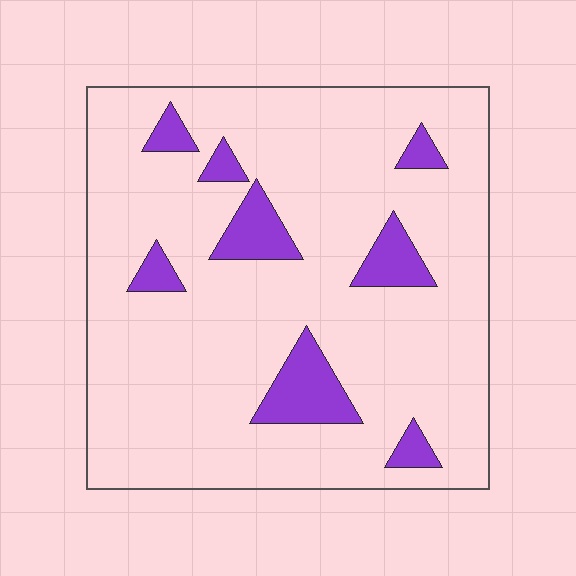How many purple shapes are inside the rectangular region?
8.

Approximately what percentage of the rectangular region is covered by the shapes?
Approximately 15%.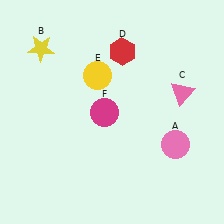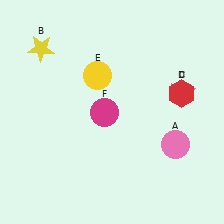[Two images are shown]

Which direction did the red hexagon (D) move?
The red hexagon (D) moved right.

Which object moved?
The red hexagon (D) moved right.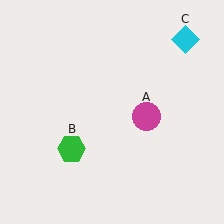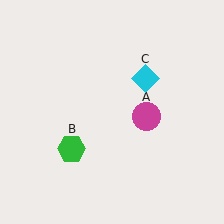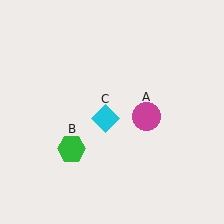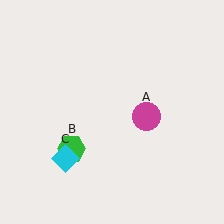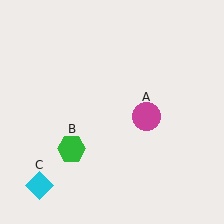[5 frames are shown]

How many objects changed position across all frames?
1 object changed position: cyan diamond (object C).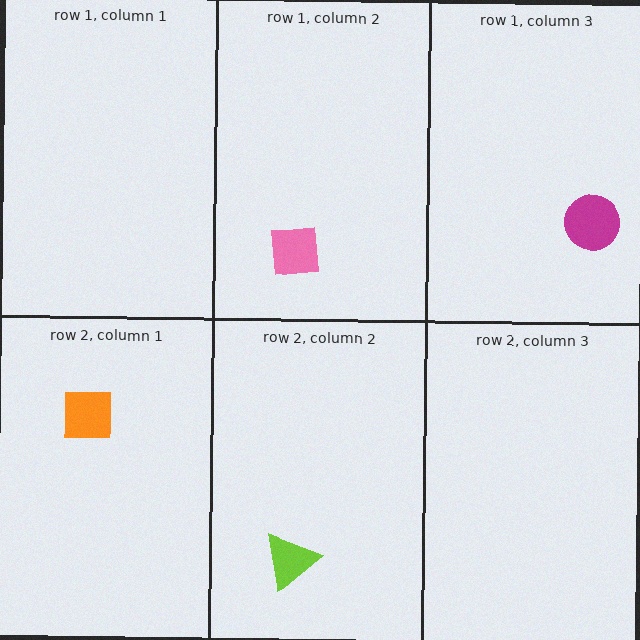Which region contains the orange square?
The row 2, column 1 region.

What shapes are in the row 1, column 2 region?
The pink square.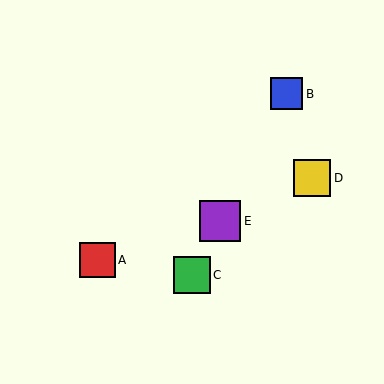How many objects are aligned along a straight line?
3 objects (B, C, E) are aligned along a straight line.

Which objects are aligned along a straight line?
Objects B, C, E are aligned along a straight line.